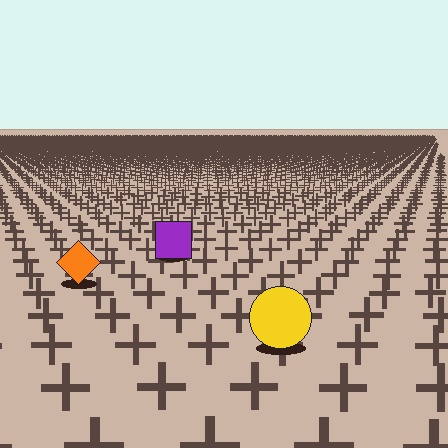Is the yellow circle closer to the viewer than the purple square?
Yes. The yellow circle is closer — you can tell from the texture gradient: the ground texture is coarser near it.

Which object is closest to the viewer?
The yellow circle is closest. The texture marks near it are larger and more spread out.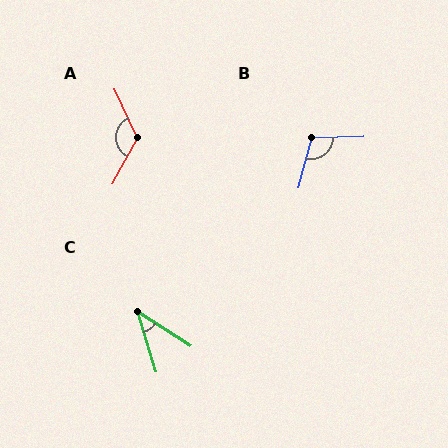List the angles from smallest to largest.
C (40°), B (106°), A (127°).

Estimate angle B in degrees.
Approximately 106 degrees.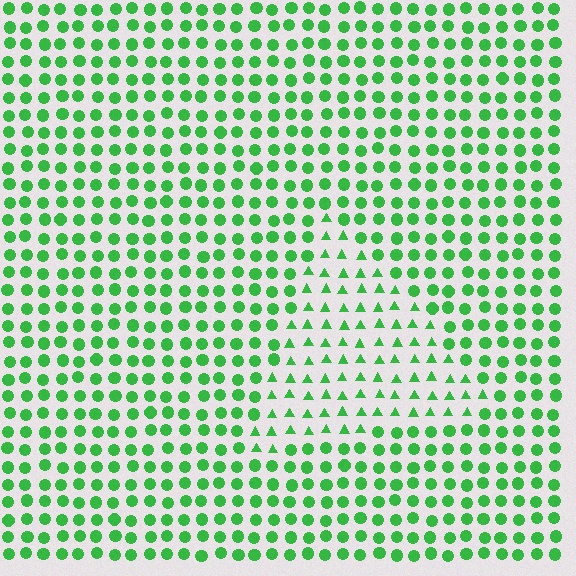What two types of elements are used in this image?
The image uses triangles inside the triangle region and circles outside it.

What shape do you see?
I see a triangle.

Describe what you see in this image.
The image is filled with small green elements arranged in a uniform grid. A triangle-shaped region contains triangles, while the surrounding area contains circles. The boundary is defined purely by the change in element shape.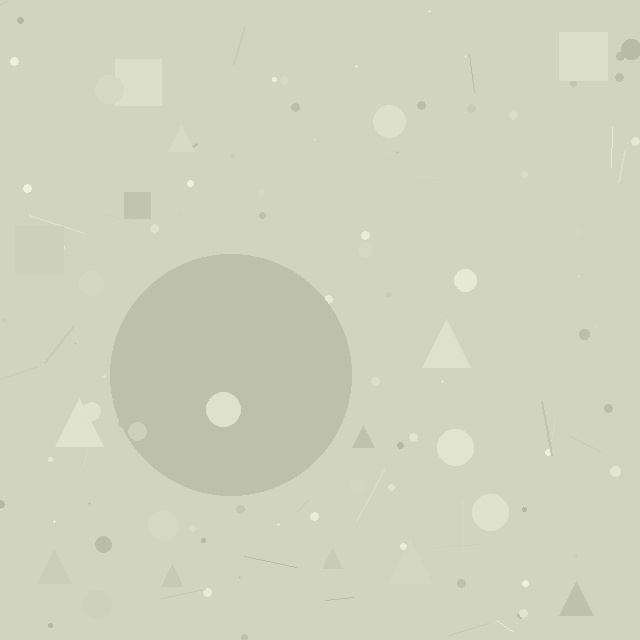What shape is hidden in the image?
A circle is hidden in the image.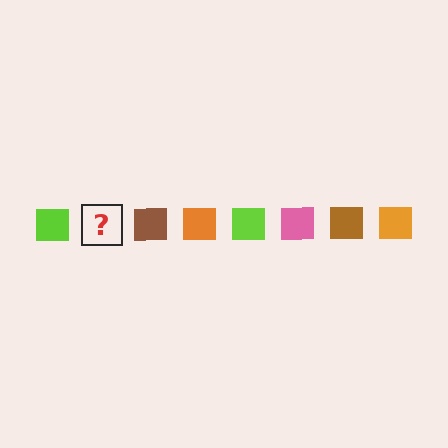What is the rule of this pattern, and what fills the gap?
The rule is that the pattern cycles through lime, pink, brown, orange squares. The gap should be filled with a pink square.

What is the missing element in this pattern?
The missing element is a pink square.